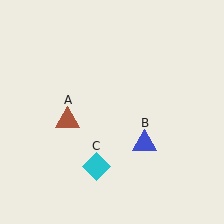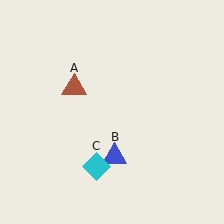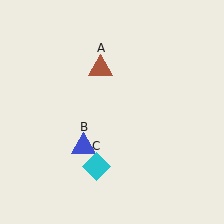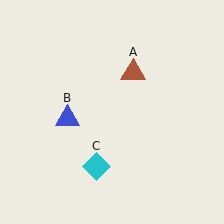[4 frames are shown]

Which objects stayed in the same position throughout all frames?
Cyan diamond (object C) remained stationary.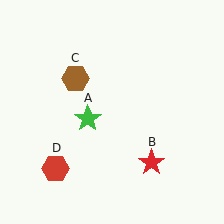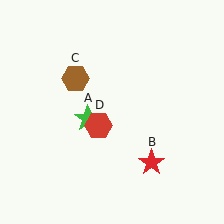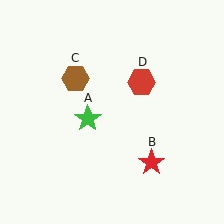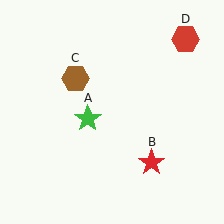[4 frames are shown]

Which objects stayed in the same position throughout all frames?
Green star (object A) and red star (object B) and brown hexagon (object C) remained stationary.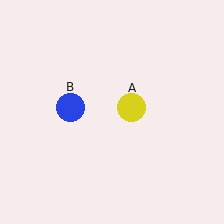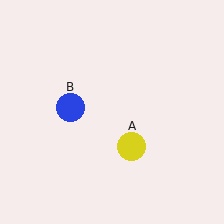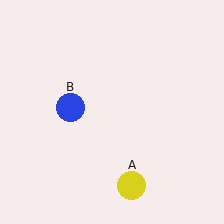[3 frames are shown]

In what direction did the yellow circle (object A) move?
The yellow circle (object A) moved down.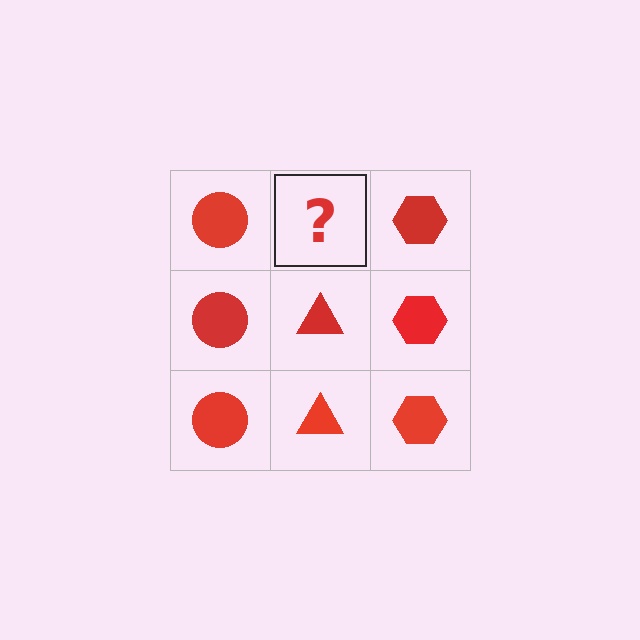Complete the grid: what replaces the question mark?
The question mark should be replaced with a red triangle.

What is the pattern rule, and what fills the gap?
The rule is that each column has a consistent shape. The gap should be filled with a red triangle.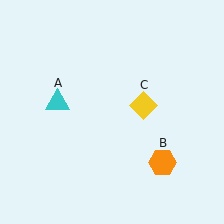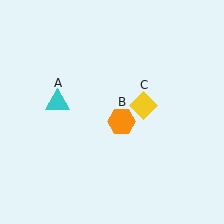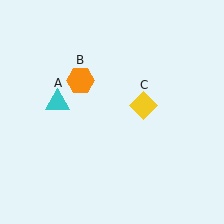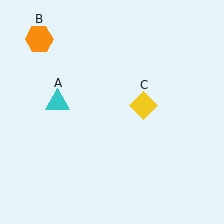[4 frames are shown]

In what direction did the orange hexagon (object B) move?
The orange hexagon (object B) moved up and to the left.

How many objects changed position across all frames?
1 object changed position: orange hexagon (object B).